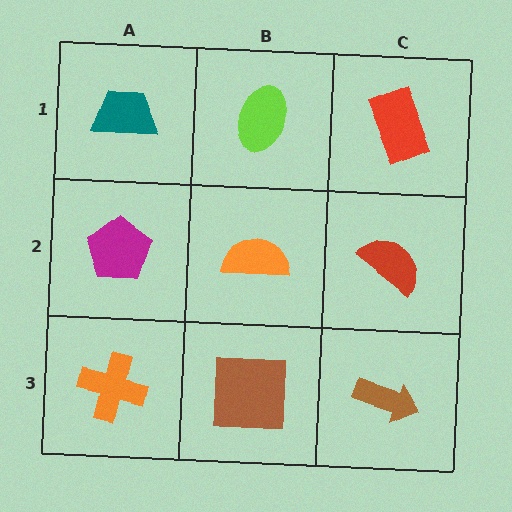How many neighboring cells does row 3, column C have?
2.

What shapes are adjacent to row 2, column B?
A lime ellipse (row 1, column B), a brown square (row 3, column B), a magenta pentagon (row 2, column A), a red semicircle (row 2, column C).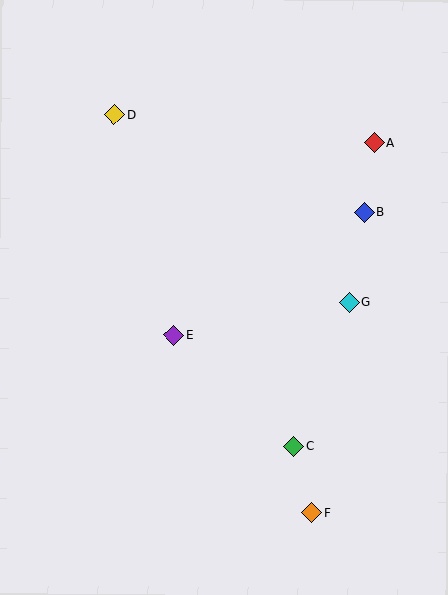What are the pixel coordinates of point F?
Point F is at (312, 513).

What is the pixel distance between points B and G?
The distance between B and G is 91 pixels.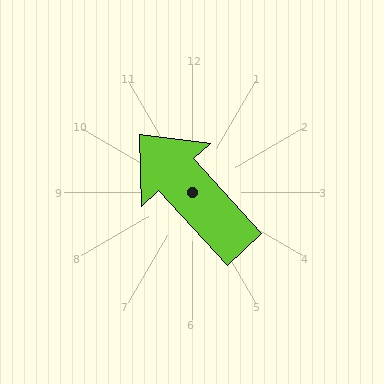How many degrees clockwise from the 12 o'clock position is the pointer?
Approximately 318 degrees.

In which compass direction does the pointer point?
Northwest.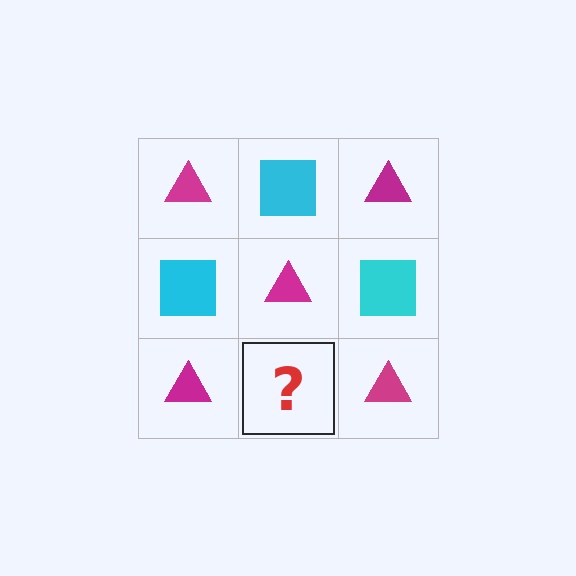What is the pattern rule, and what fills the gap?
The rule is that it alternates magenta triangle and cyan square in a checkerboard pattern. The gap should be filled with a cyan square.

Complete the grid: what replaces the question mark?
The question mark should be replaced with a cyan square.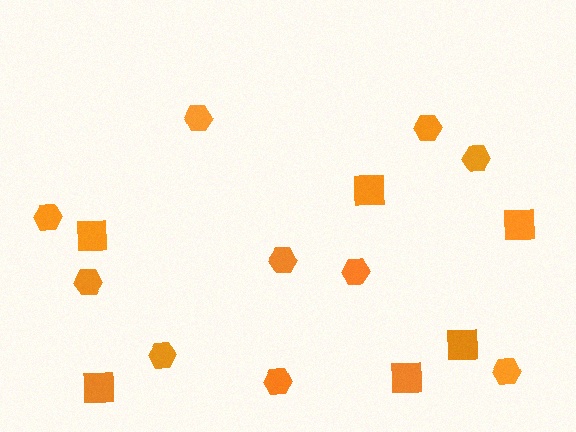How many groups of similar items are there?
There are 2 groups: one group of hexagons (10) and one group of squares (6).